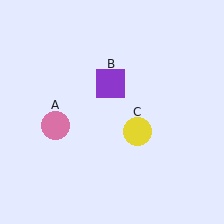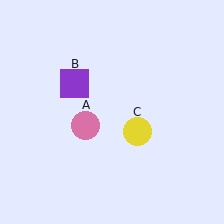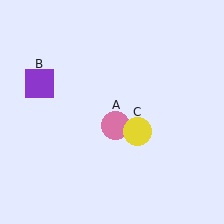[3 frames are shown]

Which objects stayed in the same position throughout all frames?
Yellow circle (object C) remained stationary.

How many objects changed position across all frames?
2 objects changed position: pink circle (object A), purple square (object B).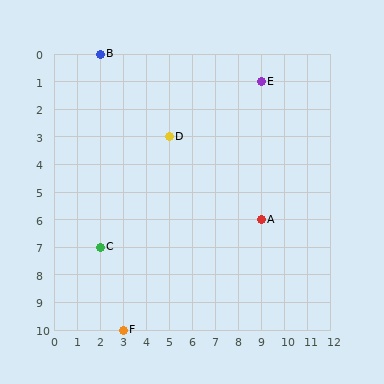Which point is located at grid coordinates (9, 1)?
Point E is at (9, 1).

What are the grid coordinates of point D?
Point D is at grid coordinates (5, 3).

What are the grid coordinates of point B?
Point B is at grid coordinates (2, 0).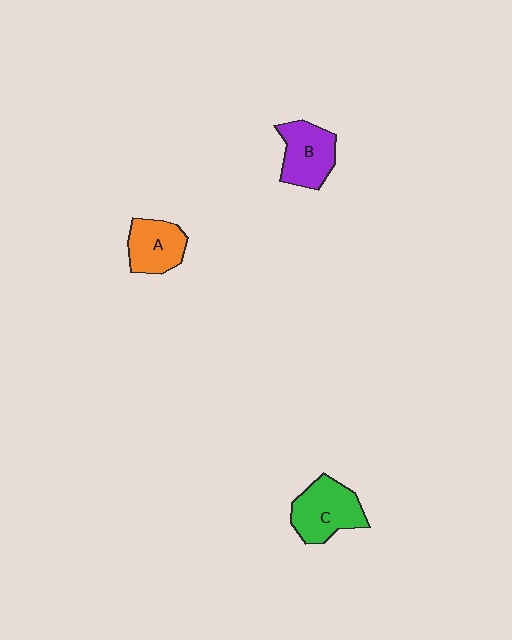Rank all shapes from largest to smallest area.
From largest to smallest: C (green), B (purple), A (orange).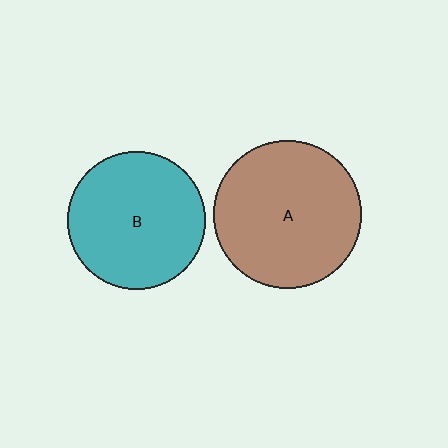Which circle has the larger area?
Circle A (brown).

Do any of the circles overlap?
No, none of the circles overlap.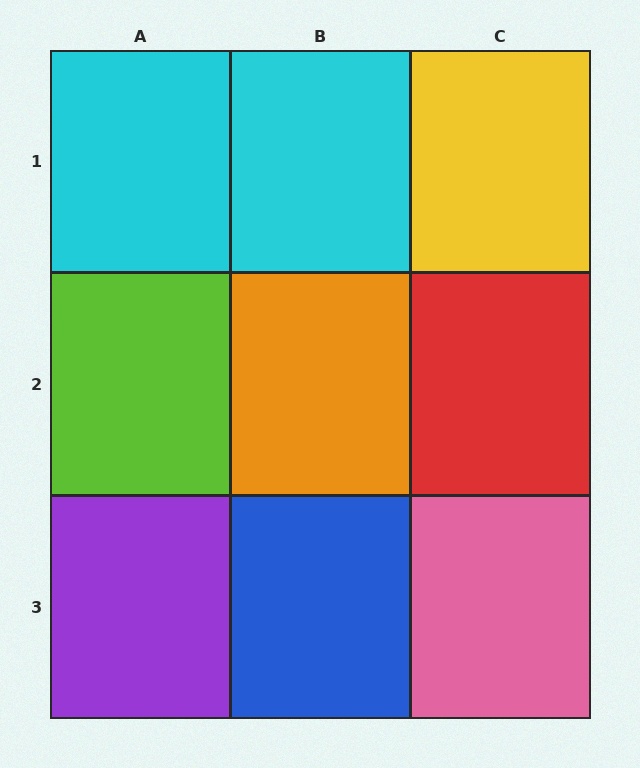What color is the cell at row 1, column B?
Cyan.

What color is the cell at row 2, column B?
Orange.